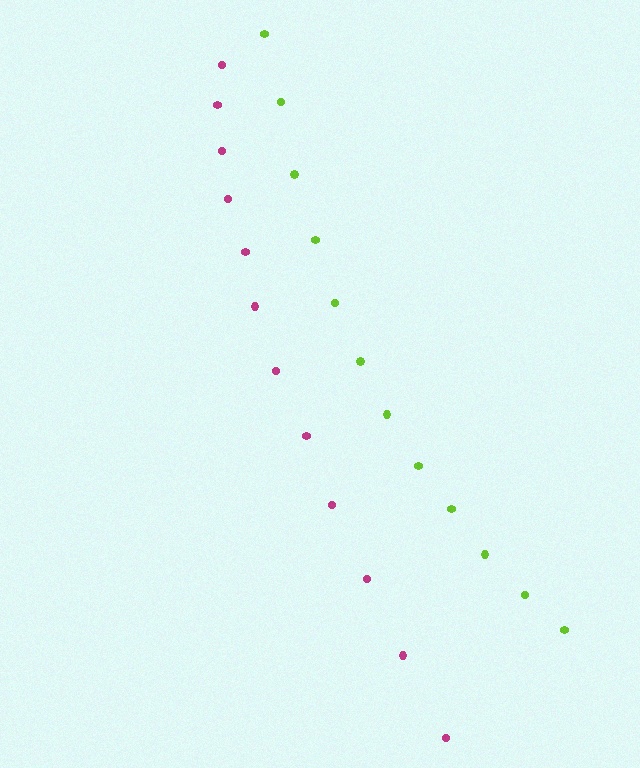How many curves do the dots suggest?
There are 2 distinct paths.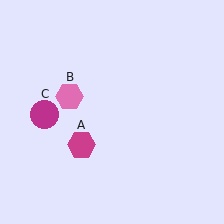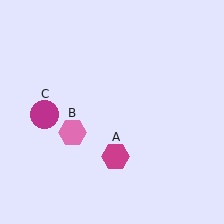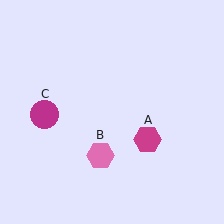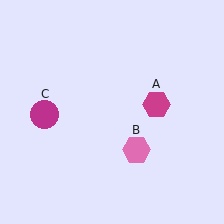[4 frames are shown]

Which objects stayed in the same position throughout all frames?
Magenta circle (object C) remained stationary.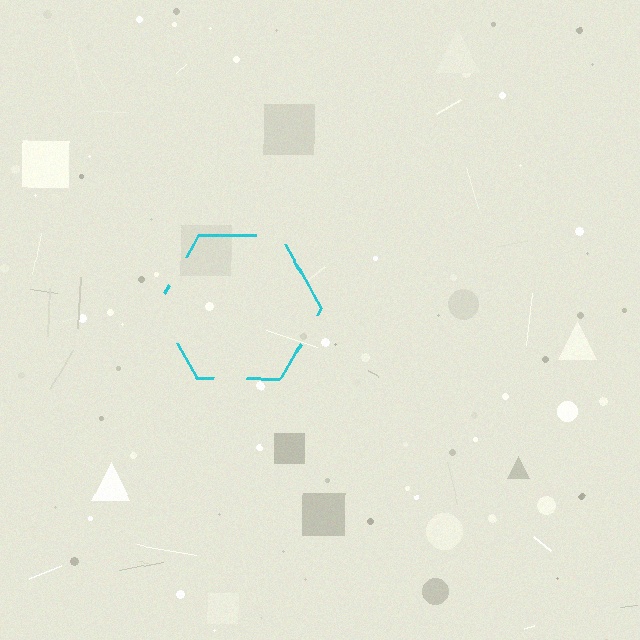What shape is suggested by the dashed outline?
The dashed outline suggests a hexagon.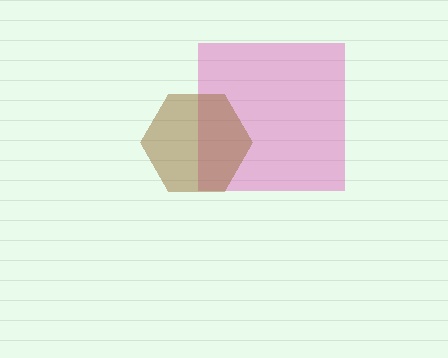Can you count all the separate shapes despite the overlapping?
Yes, there are 2 separate shapes.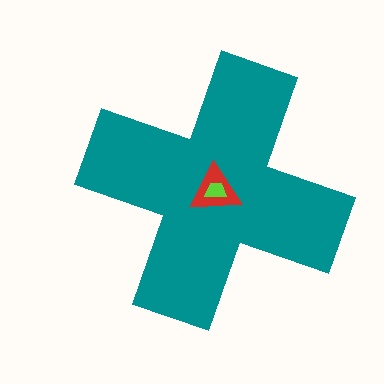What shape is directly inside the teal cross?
The red triangle.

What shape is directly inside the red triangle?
The lime trapezoid.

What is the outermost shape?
The teal cross.